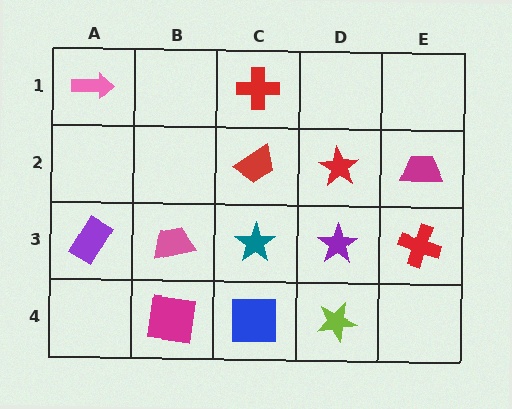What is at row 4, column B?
A magenta square.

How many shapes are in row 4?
3 shapes.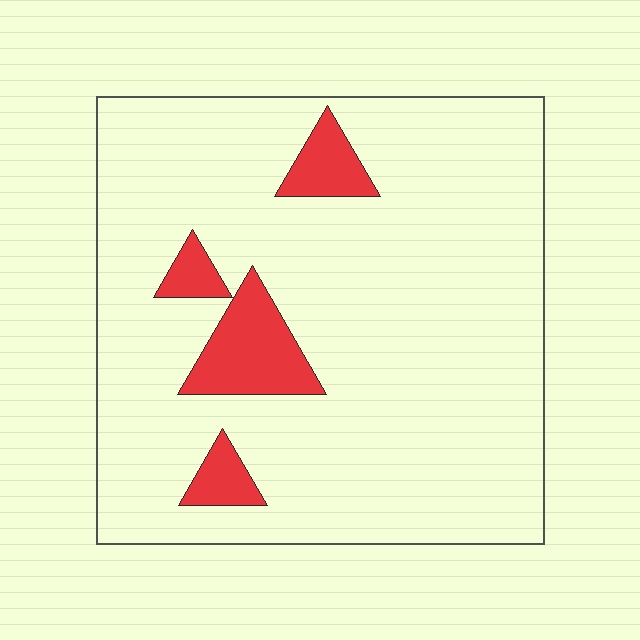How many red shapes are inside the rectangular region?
4.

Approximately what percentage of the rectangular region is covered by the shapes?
Approximately 10%.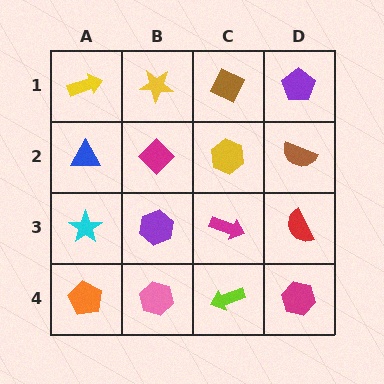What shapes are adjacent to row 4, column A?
A cyan star (row 3, column A), a pink hexagon (row 4, column B).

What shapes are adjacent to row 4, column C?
A magenta arrow (row 3, column C), a pink hexagon (row 4, column B), a magenta hexagon (row 4, column D).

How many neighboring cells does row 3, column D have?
3.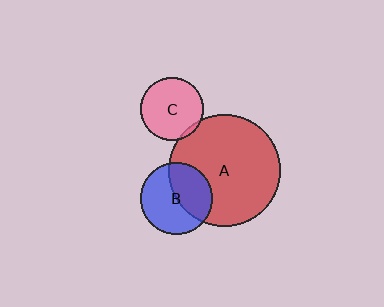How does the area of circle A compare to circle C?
Approximately 3.2 times.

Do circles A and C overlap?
Yes.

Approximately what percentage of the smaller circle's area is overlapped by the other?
Approximately 5%.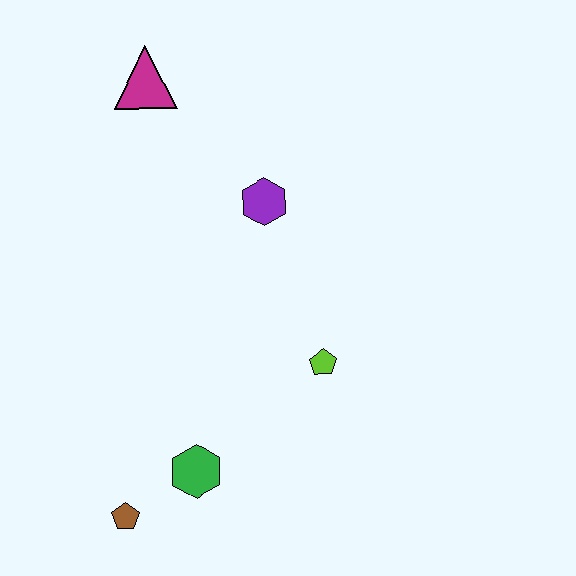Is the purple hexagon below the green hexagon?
No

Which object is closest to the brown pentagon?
The green hexagon is closest to the brown pentagon.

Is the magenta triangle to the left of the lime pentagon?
Yes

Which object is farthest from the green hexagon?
The magenta triangle is farthest from the green hexagon.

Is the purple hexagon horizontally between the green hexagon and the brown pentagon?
No